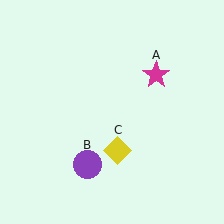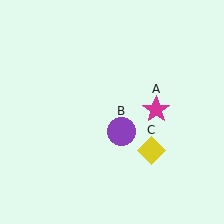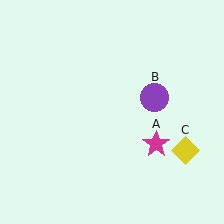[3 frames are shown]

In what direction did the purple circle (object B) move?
The purple circle (object B) moved up and to the right.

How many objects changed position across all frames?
3 objects changed position: magenta star (object A), purple circle (object B), yellow diamond (object C).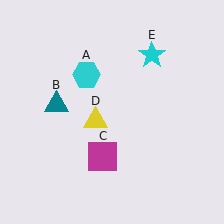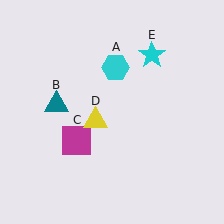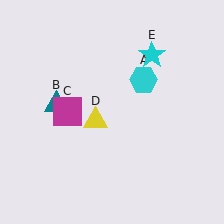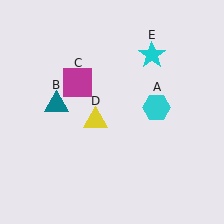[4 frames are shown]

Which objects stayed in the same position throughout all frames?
Teal triangle (object B) and yellow triangle (object D) and cyan star (object E) remained stationary.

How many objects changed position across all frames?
2 objects changed position: cyan hexagon (object A), magenta square (object C).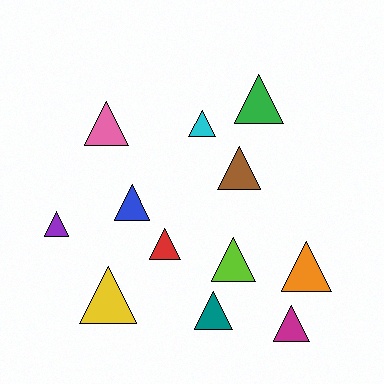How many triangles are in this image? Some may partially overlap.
There are 12 triangles.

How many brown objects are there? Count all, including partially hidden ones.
There is 1 brown object.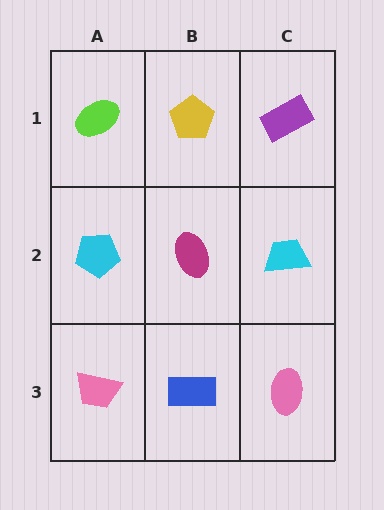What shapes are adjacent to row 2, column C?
A purple rectangle (row 1, column C), a pink ellipse (row 3, column C), a magenta ellipse (row 2, column B).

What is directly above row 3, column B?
A magenta ellipse.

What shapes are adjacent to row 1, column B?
A magenta ellipse (row 2, column B), a lime ellipse (row 1, column A), a purple rectangle (row 1, column C).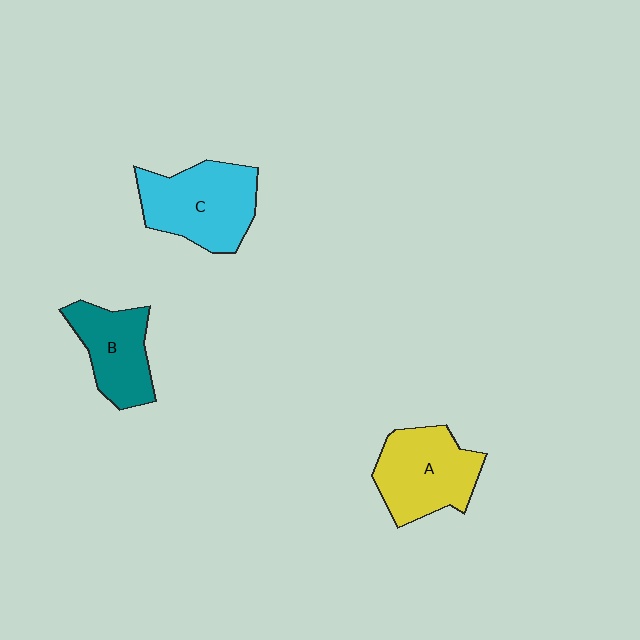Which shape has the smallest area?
Shape B (teal).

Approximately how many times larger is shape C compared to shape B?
Approximately 1.3 times.